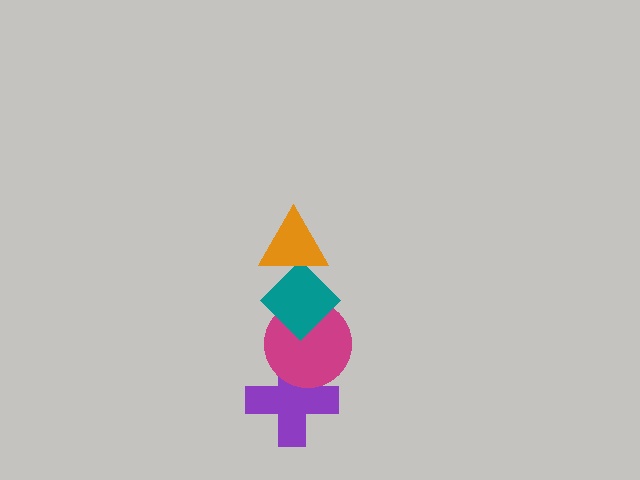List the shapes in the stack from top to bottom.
From top to bottom: the orange triangle, the teal diamond, the magenta circle, the purple cross.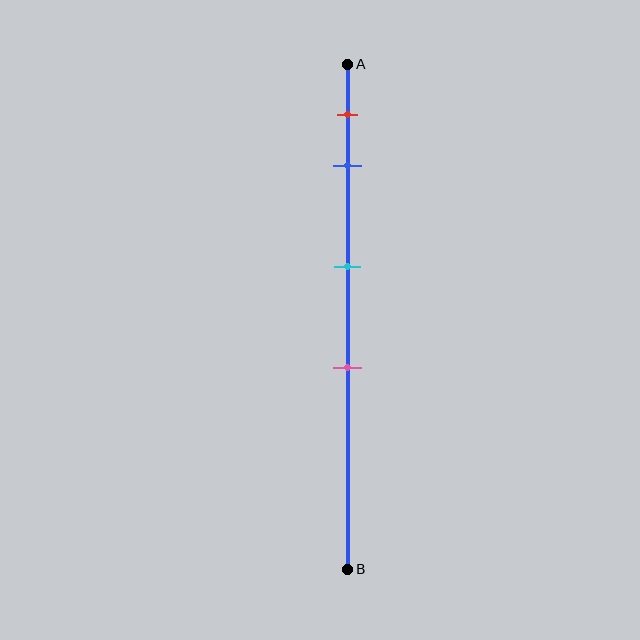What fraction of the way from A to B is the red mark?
The red mark is approximately 10% (0.1) of the way from A to B.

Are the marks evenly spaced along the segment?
No, the marks are not evenly spaced.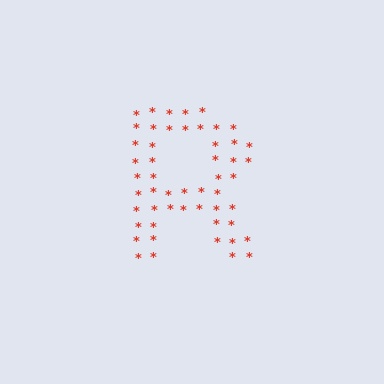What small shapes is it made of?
It is made of small asterisks.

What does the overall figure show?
The overall figure shows the letter R.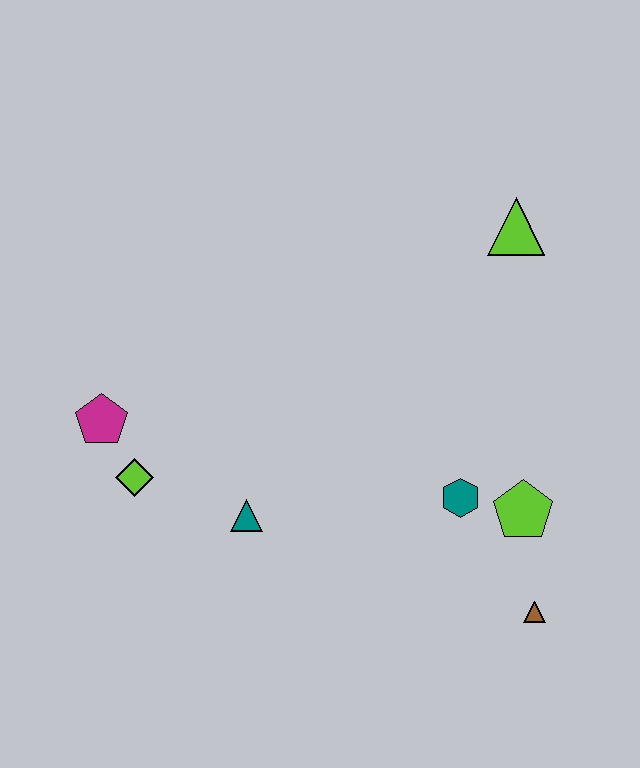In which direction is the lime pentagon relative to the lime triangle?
The lime pentagon is below the lime triangle.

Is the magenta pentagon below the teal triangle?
No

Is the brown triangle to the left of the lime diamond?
No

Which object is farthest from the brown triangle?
The magenta pentagon is farthest from the brown triangle.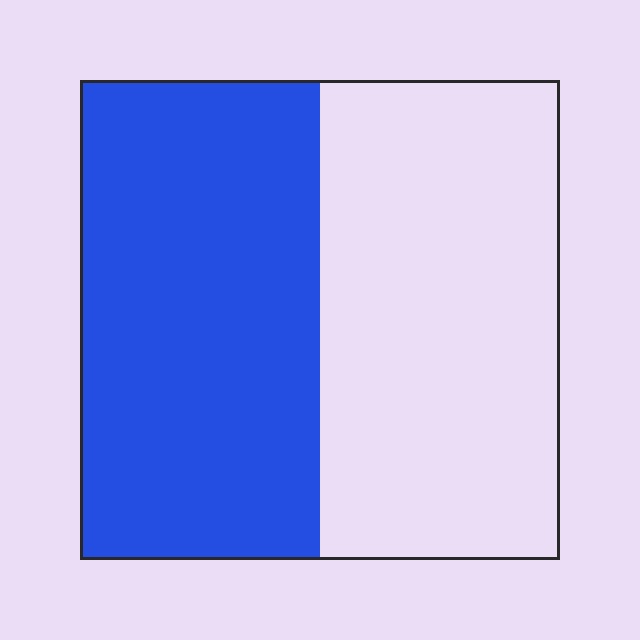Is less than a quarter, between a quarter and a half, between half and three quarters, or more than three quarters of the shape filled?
Between half and three quarters.